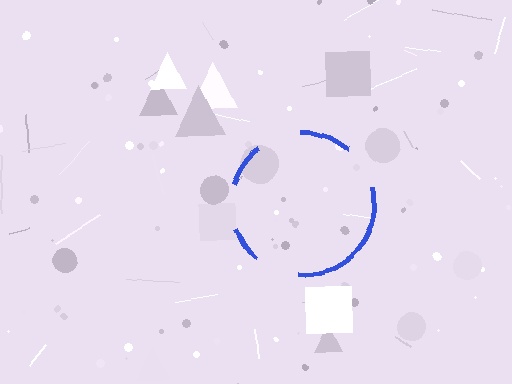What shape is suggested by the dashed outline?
The dashed outline suggests a circle.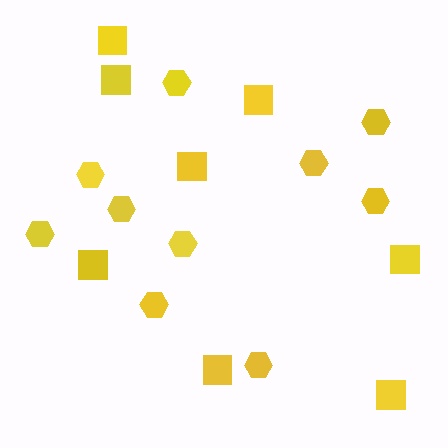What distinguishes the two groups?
There are 2 groups: one group of squares (8) and one group of hexagons (10).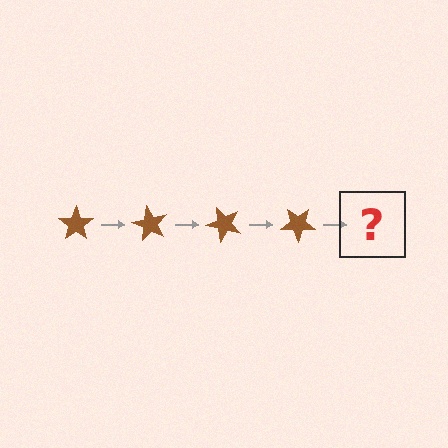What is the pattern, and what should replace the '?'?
The pattern is that the star rotates 60 degrees each step. The '?' should be a brown star rotated 240 degrees.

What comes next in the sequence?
The next element should be a brown star rotated 240 degrees.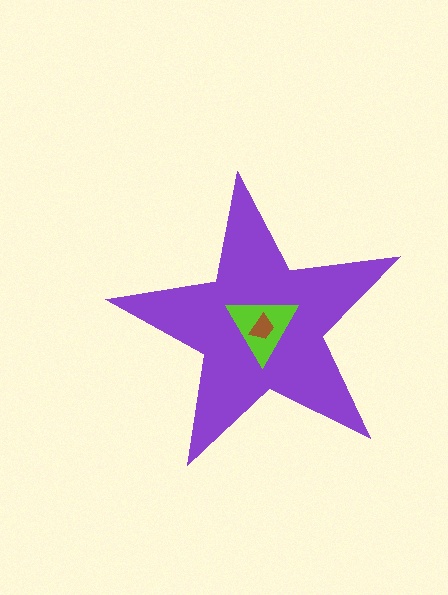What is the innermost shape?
The brown trapezoid.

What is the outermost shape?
The purple star.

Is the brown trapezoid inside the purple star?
Yes.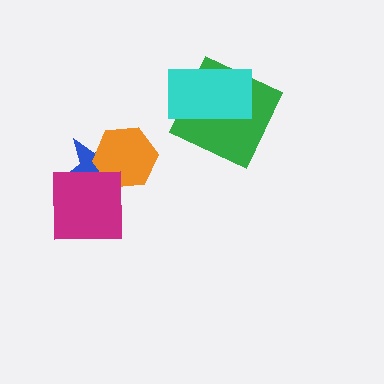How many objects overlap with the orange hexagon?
2 objects overlap with the orange hexagon.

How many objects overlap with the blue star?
2 objects overlap with the blue star.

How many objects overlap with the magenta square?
2 objects overlap with the magenta square.